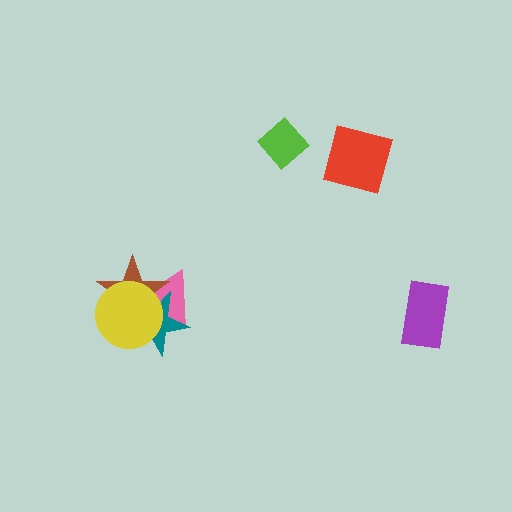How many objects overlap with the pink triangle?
3 objects overlap with the pink triangle.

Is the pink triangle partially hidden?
Yes, it is partially covered by another shape.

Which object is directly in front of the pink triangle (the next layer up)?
The brown star is directly in front of the pink triangle.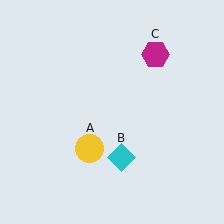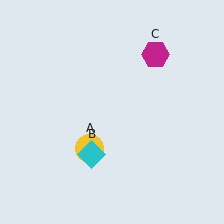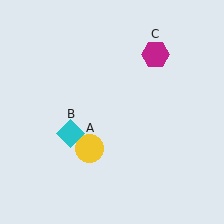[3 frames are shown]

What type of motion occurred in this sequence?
The cyan diamond (object B) rotated clockwise around the center of the scene.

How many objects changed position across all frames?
1 object changed position: cyan diamond (object B).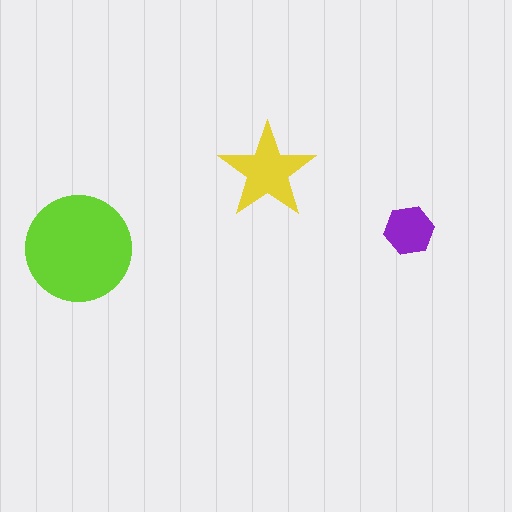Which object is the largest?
The lime circle.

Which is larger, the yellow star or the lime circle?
The lime circle.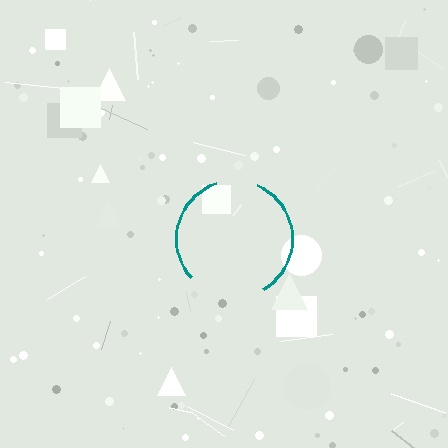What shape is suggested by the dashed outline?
The dashed outline suggests a circle.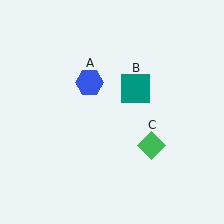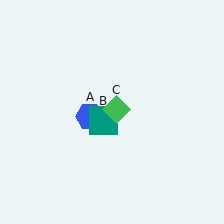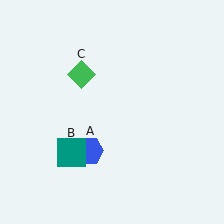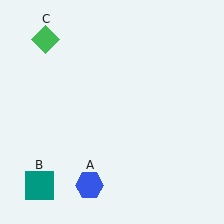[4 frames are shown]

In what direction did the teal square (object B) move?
The teal square (object B) moved down and to the left.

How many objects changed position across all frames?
3 objects changed position: blue hexagon (object A), teal square (object B), green diamond (object C).